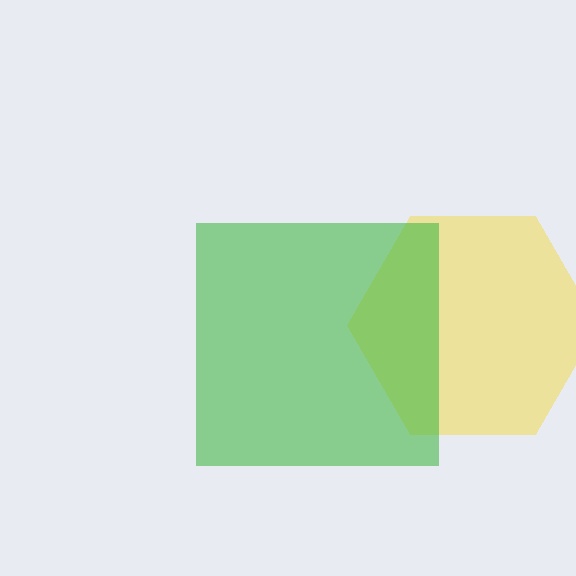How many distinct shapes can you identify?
There are 2 distinct shapes: a yellow hexagon, a green square.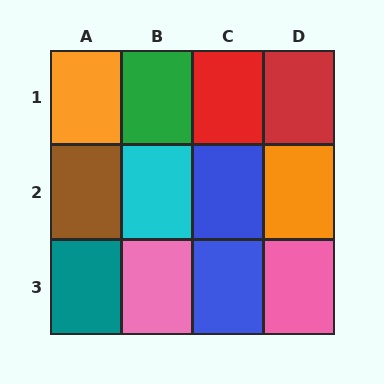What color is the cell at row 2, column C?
Blue.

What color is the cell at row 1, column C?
Red.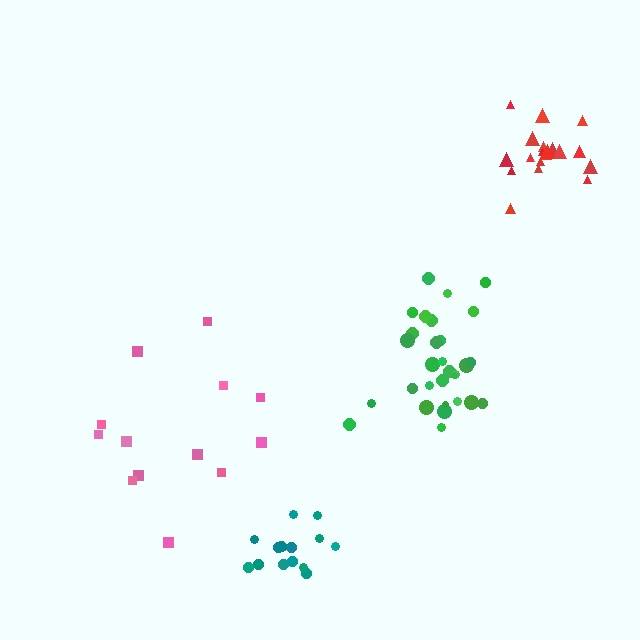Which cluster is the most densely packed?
Red.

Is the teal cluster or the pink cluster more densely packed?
Teal.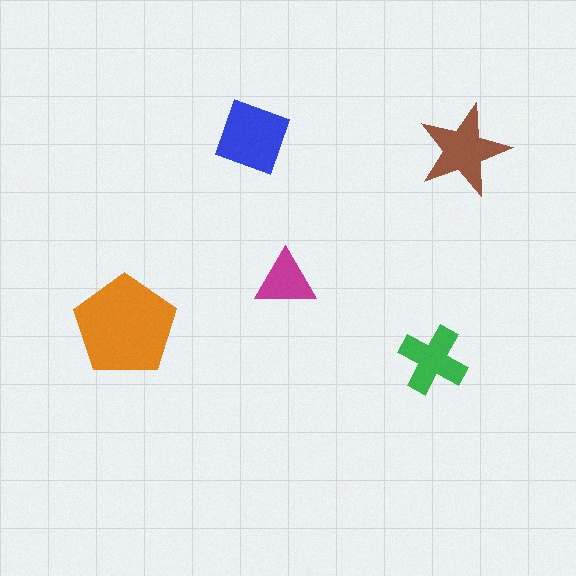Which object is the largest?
The orange pentagon.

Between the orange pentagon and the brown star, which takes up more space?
The orange pentagon.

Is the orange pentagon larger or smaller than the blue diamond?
Larger.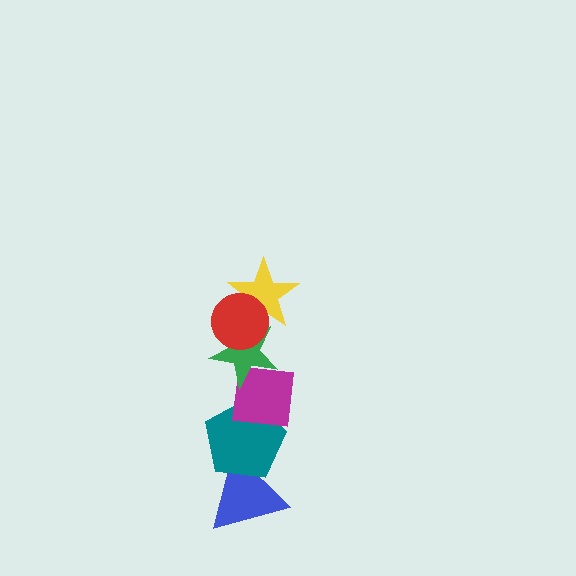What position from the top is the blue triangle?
The blue triangle is 6th from the top.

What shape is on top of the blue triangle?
The teal pentagon is on top of the blue triangle.